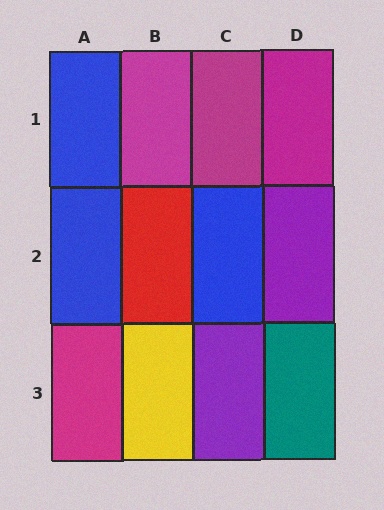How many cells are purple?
2 cells are purple.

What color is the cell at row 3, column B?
Yellow.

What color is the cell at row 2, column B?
Red.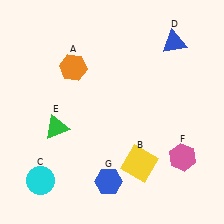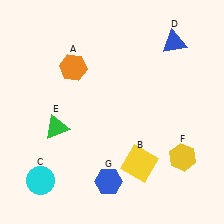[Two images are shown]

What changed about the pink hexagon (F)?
In Image 1, F is pink. In Image 2, it changed to yellow.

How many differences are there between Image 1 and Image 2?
There is 1 difference between the two images.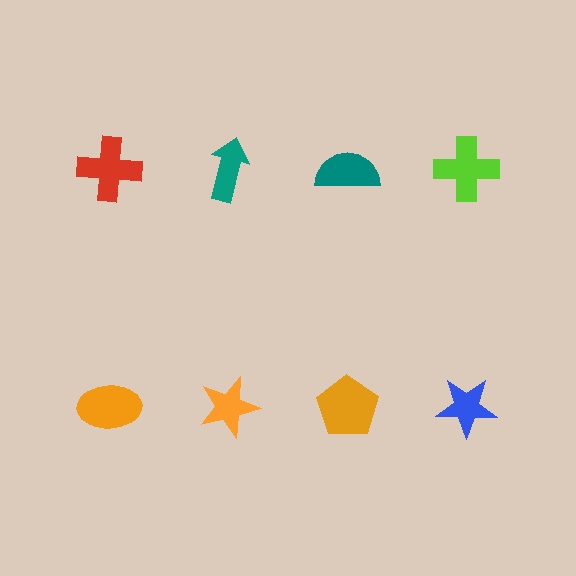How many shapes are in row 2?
4 shapes.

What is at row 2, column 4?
A blue star.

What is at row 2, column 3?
An orange pentagon.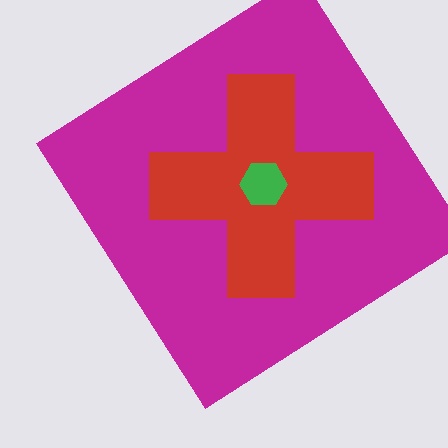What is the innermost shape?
The green hexagon.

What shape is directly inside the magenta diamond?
The red cross.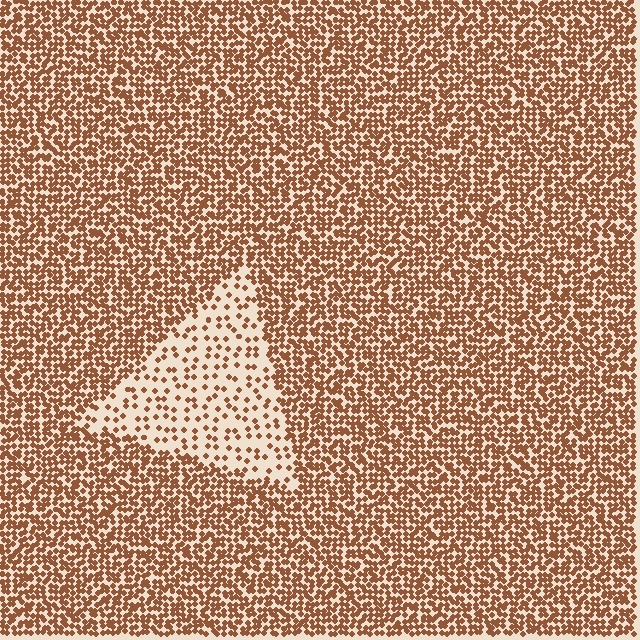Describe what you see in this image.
The image contains small brown elements arranged at two different densities. A triangle-shaped region is visible where the elements are less densely packed than the surrounding area.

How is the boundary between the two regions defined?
The boundary is defined by a change in element density (approximately 3.0x ratio). All elements are the same color, size, and shape.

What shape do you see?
I see a triangle.